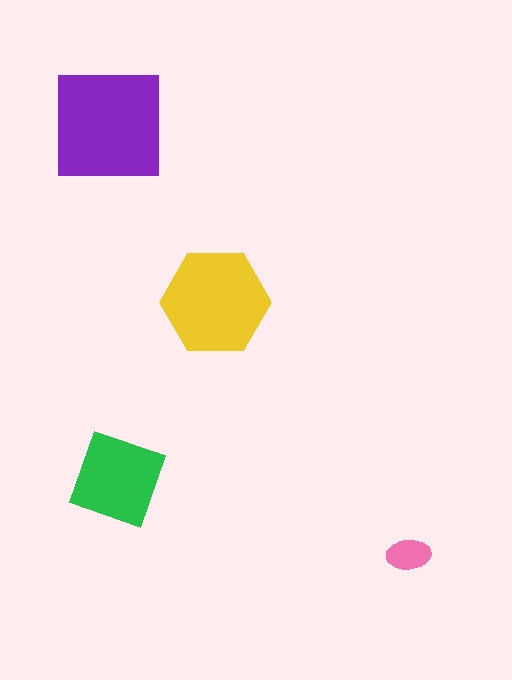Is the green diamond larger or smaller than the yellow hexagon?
Smaller.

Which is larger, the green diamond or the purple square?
The purple square.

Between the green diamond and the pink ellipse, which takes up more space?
The green diamond.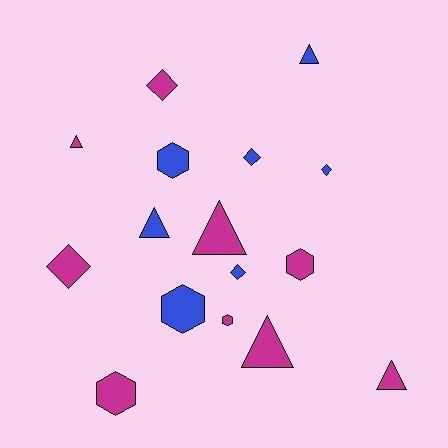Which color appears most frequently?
Magenta, with 9 objects.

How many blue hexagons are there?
There are 2 blue hexagons.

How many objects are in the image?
There are 16 objects.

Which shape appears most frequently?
Triangle, with 6 objects.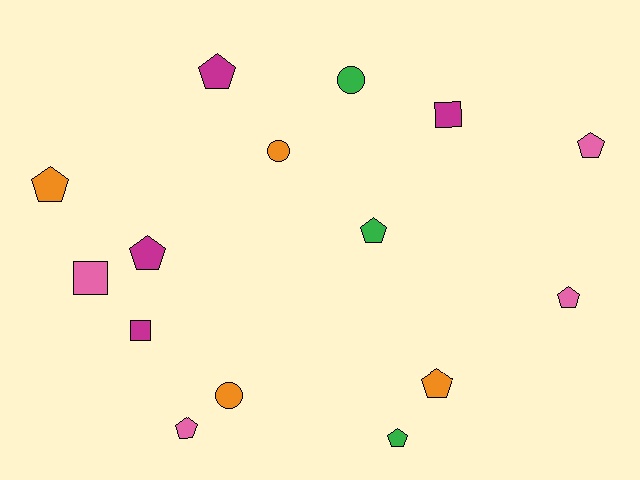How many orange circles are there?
There are 2 orange circles.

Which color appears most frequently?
Orange, with 4 objects.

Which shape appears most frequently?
Pentagon, with 9 objects.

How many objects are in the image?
There are 15 objects.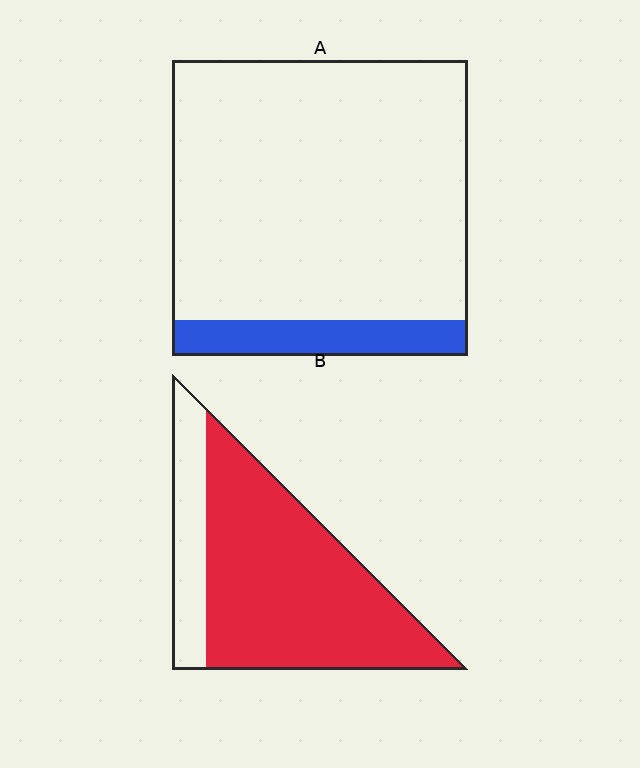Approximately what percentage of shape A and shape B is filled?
A is approximately 10% and B is approximately 80%.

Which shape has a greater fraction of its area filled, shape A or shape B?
Shape B.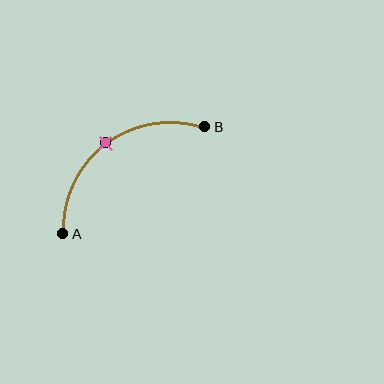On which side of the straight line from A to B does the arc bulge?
The arc bulges above and to the left of the straight line connecting A and B.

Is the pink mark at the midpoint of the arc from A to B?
Yes. The pink mark lies on the arc at equal arc-length from both A and B — it is the arc midpoint.